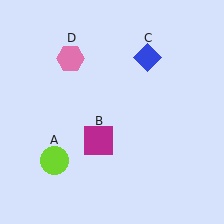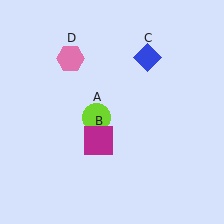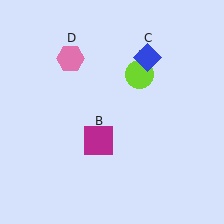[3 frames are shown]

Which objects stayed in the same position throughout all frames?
Magenta square (object B) and blue diamond (object C) and pink hexagon (object D) remained stationary.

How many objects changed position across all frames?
1 object changed position: lime circle (object A).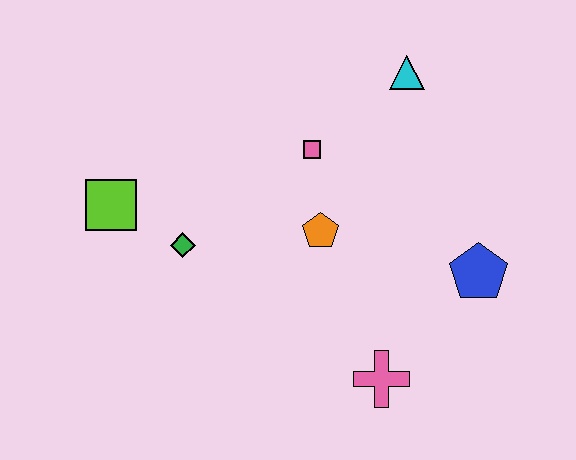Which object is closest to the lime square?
The green diamond is closest to the lime square.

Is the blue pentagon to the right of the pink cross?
Yes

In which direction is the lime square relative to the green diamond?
The lime square is to the left of the green diamond.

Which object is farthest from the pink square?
The pink cross is farthest from the pink square.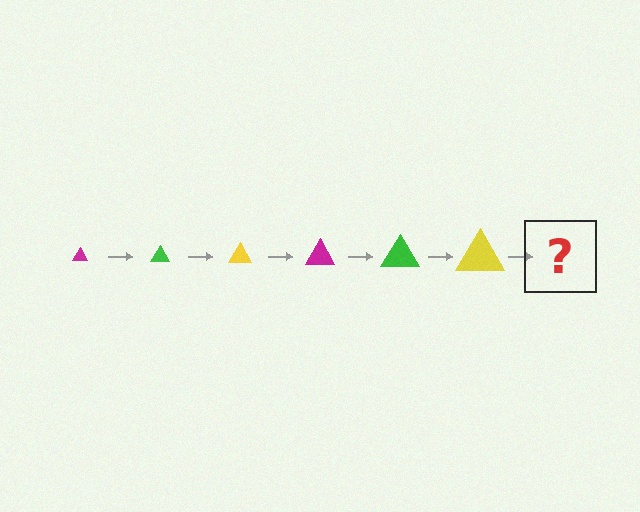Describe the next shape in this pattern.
It should be a magenta triangle, larger than the previous one.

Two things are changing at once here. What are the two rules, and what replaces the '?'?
The two rules are that the triangle grows larger each step and the color cycles through magenta, green, and yellow. The '?' should be a magenta triangle, larger than the previous one.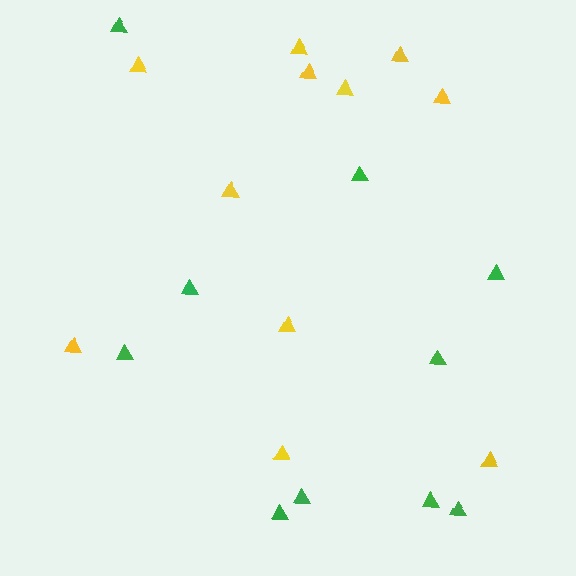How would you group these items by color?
There are 2 groups: one group of green triangles (10) and one group of yellow triangles (11).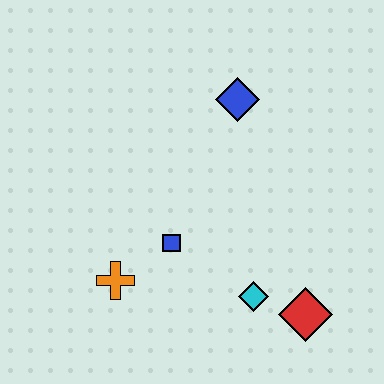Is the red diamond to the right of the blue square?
Yes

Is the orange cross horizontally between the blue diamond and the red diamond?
No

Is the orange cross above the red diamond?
Yes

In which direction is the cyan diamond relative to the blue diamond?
The cyan diamond is below the blue diamond.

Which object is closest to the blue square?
The orange cross is closest to the blue square.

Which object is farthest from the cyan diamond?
The blue diamond is farthest from the cyan diamond.